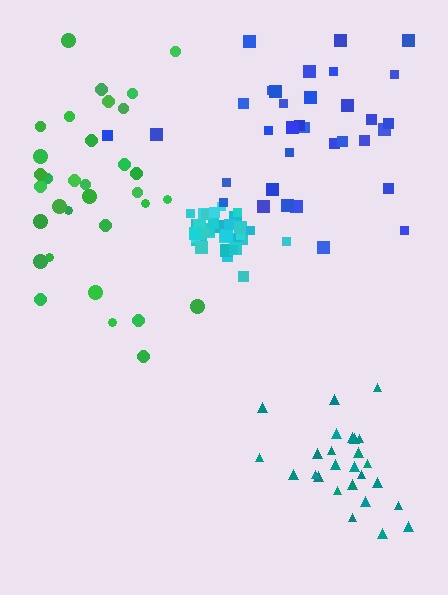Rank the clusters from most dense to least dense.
cyan, teal, blue, green.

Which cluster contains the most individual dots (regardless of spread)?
Cyan (35).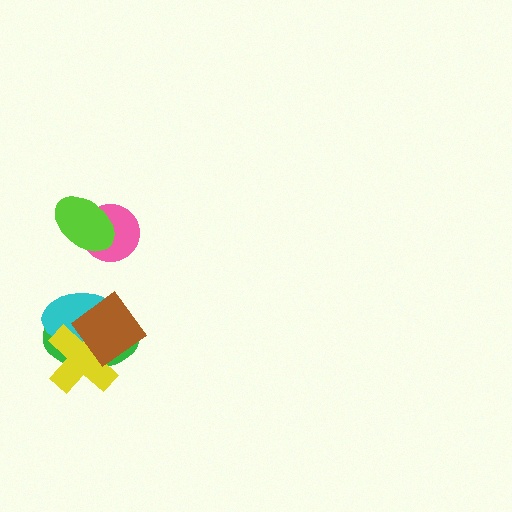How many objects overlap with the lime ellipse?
1 object overlaps with the lime ellipse.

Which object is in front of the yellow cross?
The brown diamond is in front of the yellow cross.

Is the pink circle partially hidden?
Yes, it is partially covered by another shape.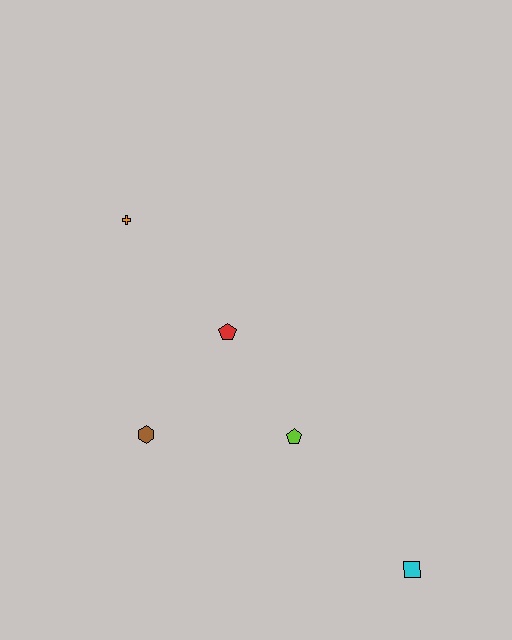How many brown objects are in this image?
There is 1 brown object.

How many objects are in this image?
There are 5 objects.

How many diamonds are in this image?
There are no diamonds.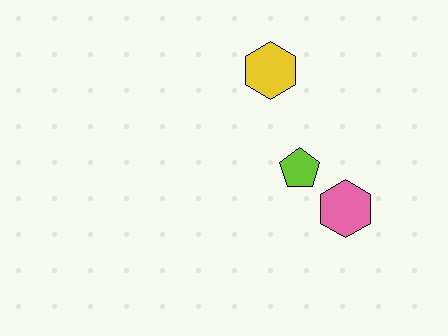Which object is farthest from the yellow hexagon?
The pink hexagon is farthest from the yellow hexagon.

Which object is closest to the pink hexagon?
The lime pentagon is closest to the pink hexagon.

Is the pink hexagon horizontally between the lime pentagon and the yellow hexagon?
No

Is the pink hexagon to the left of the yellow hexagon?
No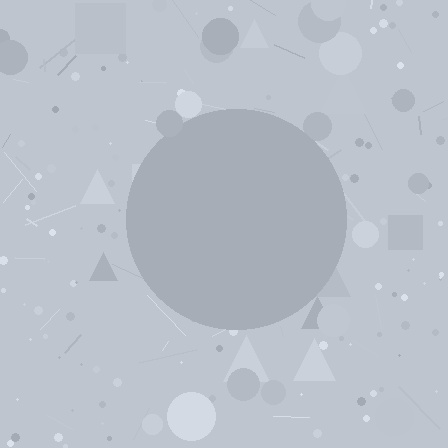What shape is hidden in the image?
A circle is hidden in the image.